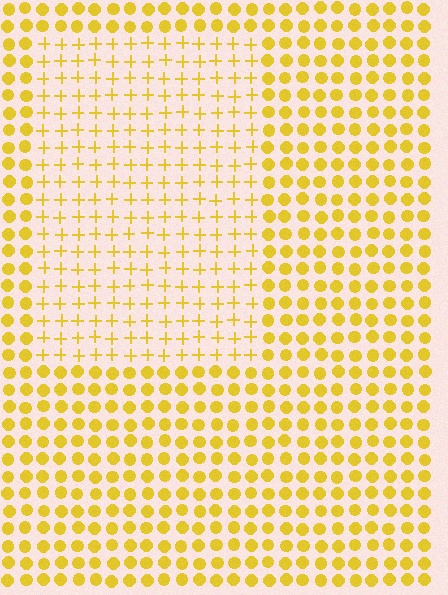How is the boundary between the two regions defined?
The boundary is defined by a change in element shape: plus signs inside vs. circles outside. All elements share the same color and spacing.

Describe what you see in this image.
The image is filled with small yellow elements arranged in a uniform grid. A rectangle-shaped region contains plus signs, while the surrounding area contains circles. The boundary is defined purely by the change in element shape.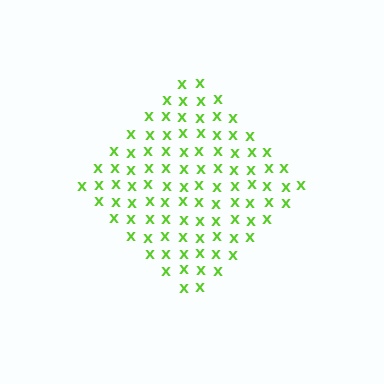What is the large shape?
The large shape is a diamond.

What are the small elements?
The small elements are letter X's.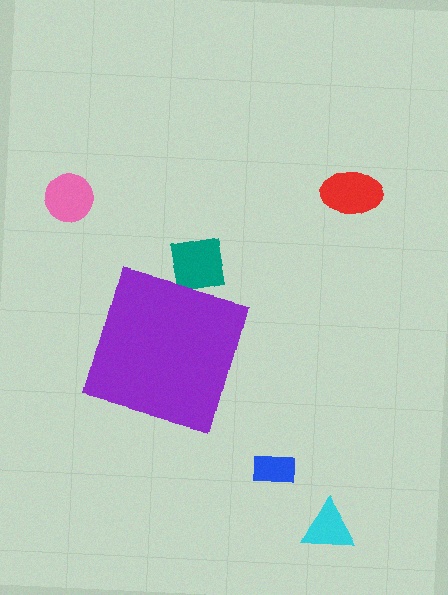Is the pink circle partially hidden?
No, the pink circle is fully visible.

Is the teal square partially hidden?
Yes, the teal square is partially hidden behind the purple diamond.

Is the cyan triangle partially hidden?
No, the cyan triangle is fully visible.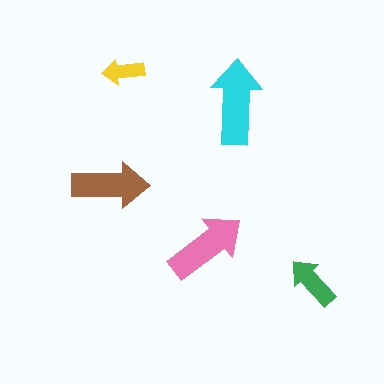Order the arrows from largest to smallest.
the cyan one, the pink one, the brown one, the green one, the yellow one.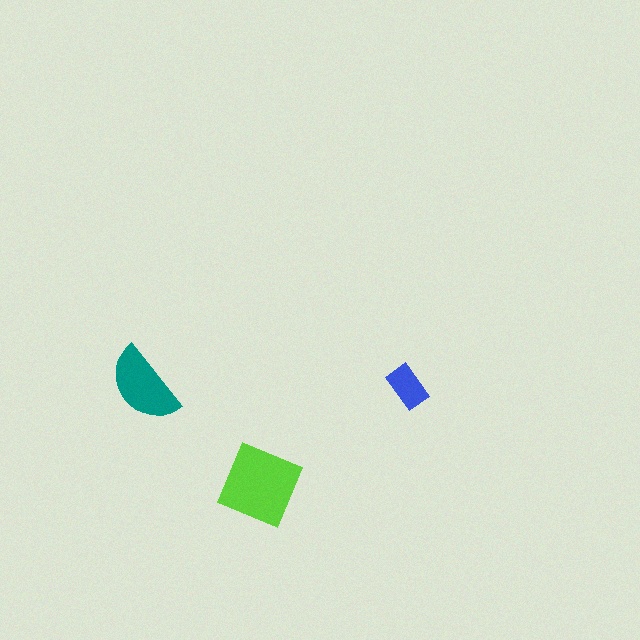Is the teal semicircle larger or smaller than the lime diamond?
Smaller.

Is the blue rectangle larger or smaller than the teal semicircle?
Smaller.